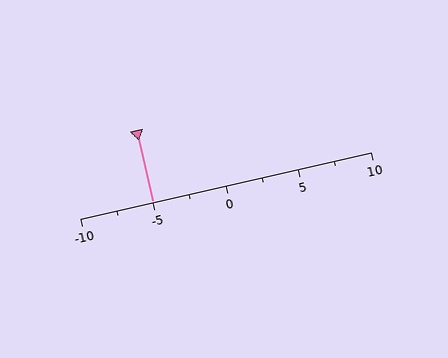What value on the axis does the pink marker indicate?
The marker indicates approximately -5.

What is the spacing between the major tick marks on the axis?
The major ticks are spaced 5 apart.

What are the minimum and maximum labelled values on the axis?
The axis runs from -10 to 10.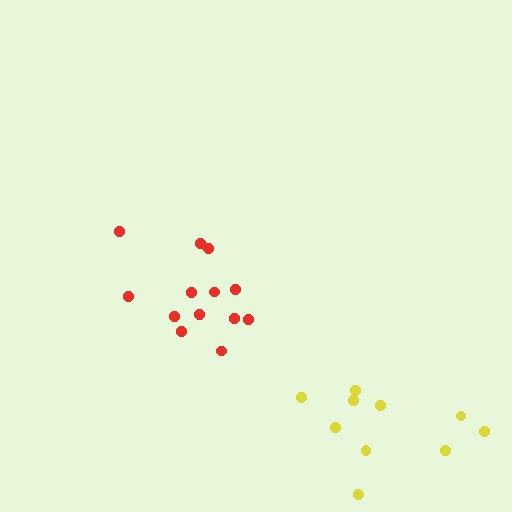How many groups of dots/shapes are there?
There are 2 groups.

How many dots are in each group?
Group 1: 10 dots, Group 2: 13 dots (23 total).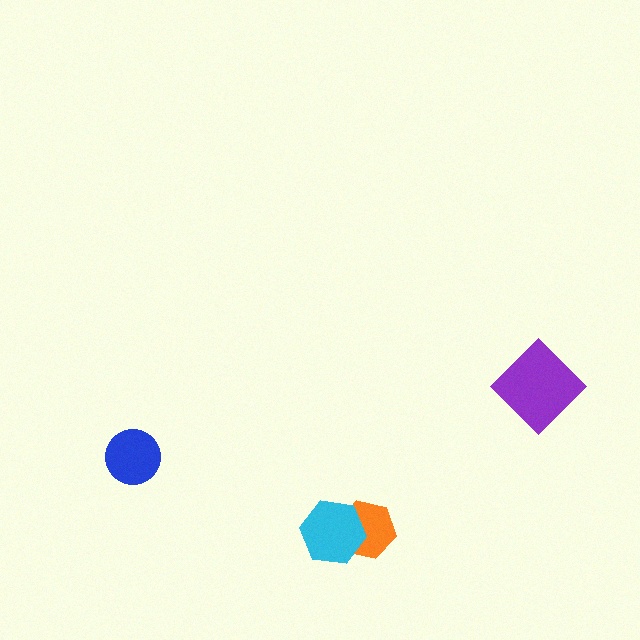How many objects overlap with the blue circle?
0 objects overlap with the blue circle.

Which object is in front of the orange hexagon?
The cyan hexagon is in front of the orange hexagon.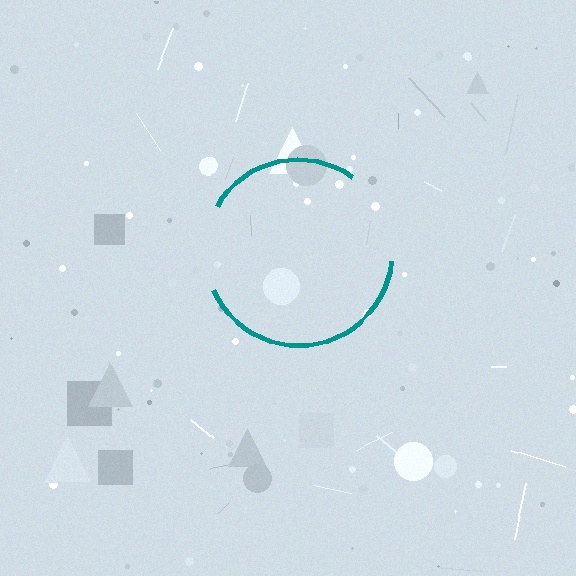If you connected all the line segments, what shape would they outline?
They would outline a circle.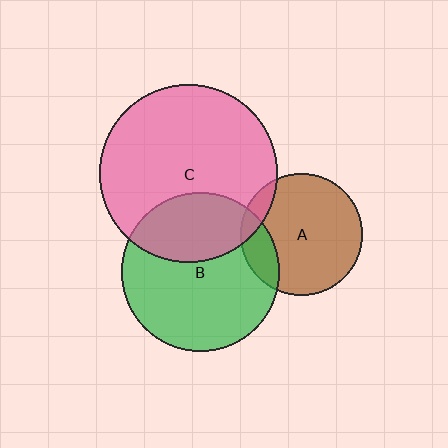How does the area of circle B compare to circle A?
Approximately 1.7 times.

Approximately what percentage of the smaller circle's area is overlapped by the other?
Approximately 10%.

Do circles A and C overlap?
Yes.